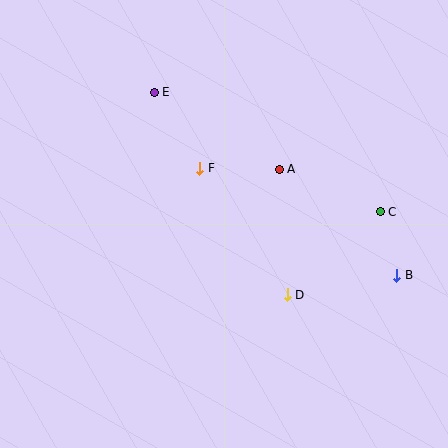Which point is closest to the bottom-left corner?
Point D is closest to the bottom-left corner.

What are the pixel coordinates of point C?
Point C is at (380, 212).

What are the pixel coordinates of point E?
Point E is at (154, 92).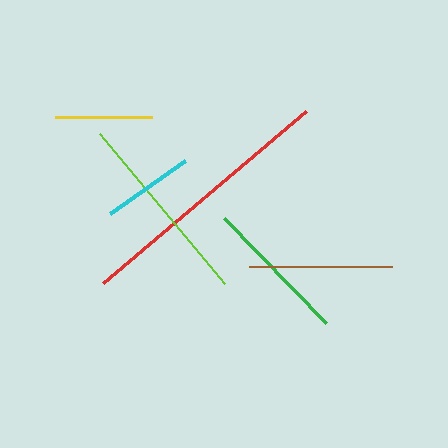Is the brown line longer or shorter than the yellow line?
The brown line is longer than the yellow line.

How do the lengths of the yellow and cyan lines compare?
The yellow and cyan lines are approximately the same length.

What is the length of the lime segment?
The lime segment is approximately 196 pixels long.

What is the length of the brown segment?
The brown segment is approximately 143 pixels long.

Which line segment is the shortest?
The cyan line is the shortest at approximately 91 pixels.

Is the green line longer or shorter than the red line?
The red line is longer than the green line.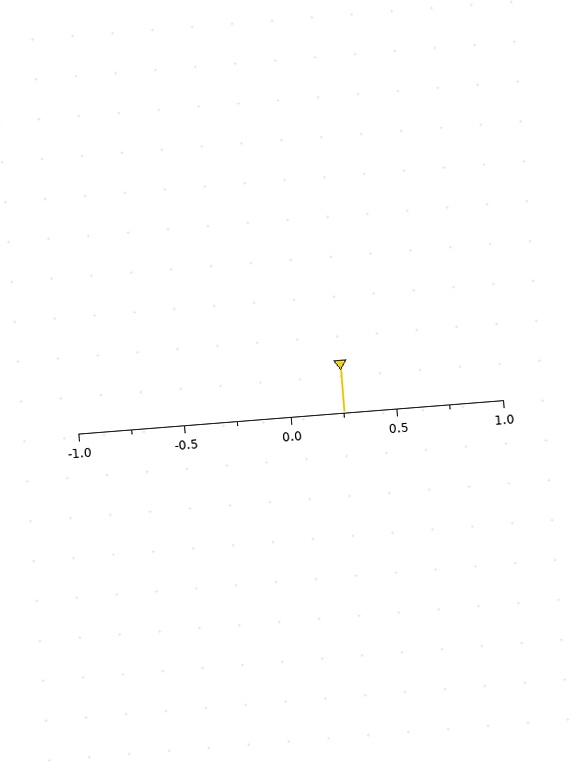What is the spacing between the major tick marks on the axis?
The major ticks are spaced 0.5 apart.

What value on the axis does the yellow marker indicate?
The marker indicates approximately 0.25.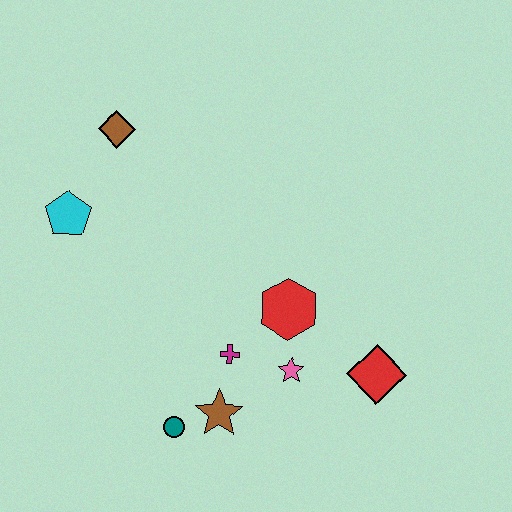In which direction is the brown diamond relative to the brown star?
The brown diamond is above the brown star.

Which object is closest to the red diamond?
The pink star is closest to the red diamond.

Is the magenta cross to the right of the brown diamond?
Yes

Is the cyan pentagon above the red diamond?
Yes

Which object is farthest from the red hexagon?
The brown diamond is farthest from the red hexagon.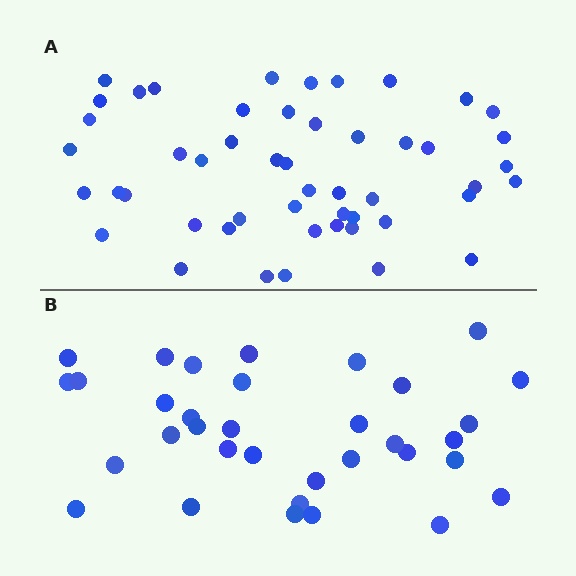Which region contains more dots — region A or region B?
Region A (the top region) has more dots.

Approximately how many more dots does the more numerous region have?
Region A has approximately 15 more dots than region B.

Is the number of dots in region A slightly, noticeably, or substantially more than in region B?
Region A has substantially more. The ratio is roughly 1.5 to 1.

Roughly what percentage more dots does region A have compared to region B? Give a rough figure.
About 45% more.